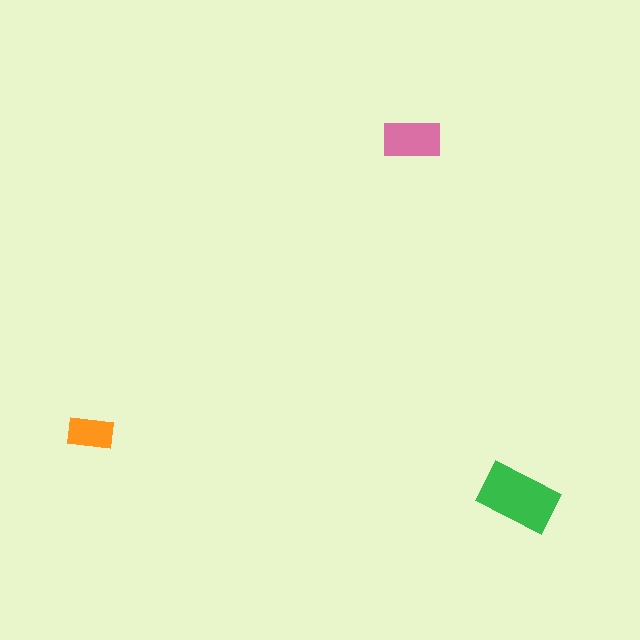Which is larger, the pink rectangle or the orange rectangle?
The pink one.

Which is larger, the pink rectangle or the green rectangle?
The green one.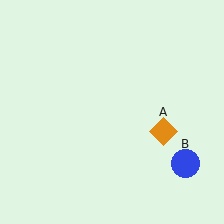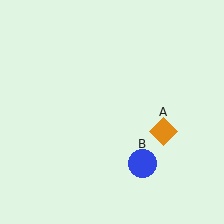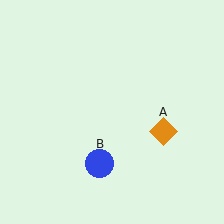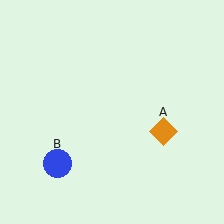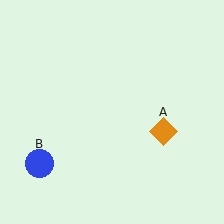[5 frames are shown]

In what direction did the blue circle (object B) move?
The blue circle (object B) moved left.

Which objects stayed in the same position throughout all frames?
Orange diamond (object A) remained stationary.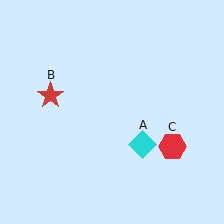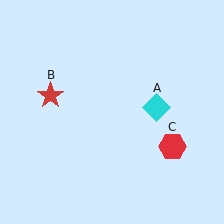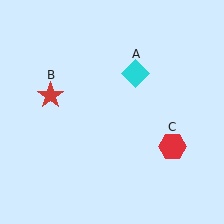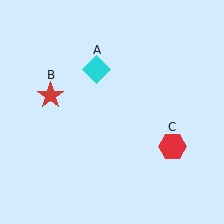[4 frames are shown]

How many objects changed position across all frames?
1 object changed position: cyan diamond (object A).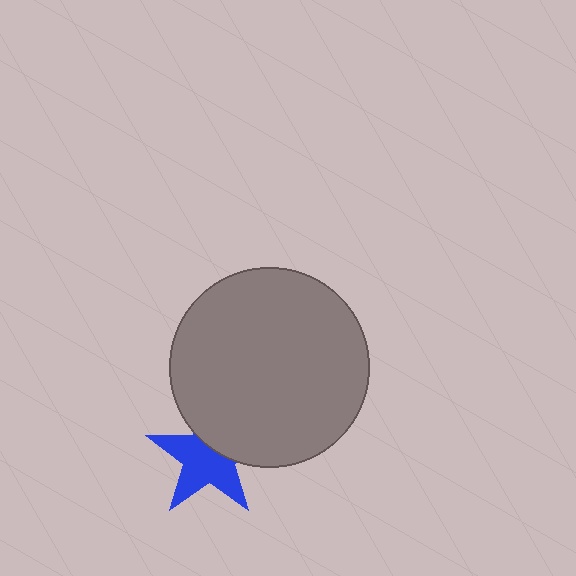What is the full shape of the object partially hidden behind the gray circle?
The partially hidden object is a blue star.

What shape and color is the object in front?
The object in front is a gray circle.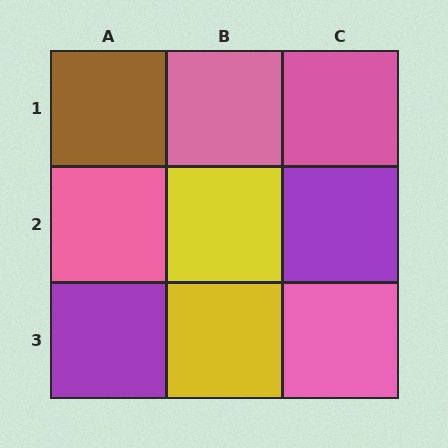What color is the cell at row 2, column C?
Purple.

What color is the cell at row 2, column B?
Yellow.